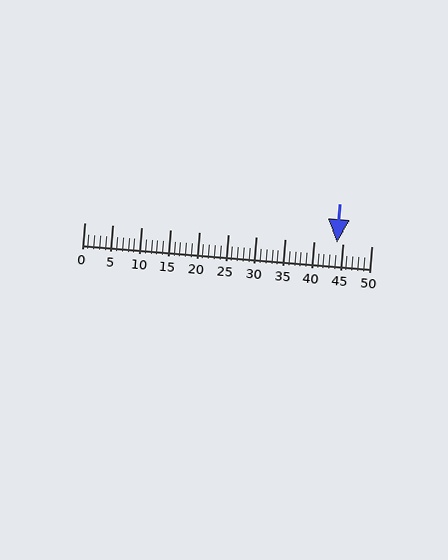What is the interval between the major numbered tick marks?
The major tick marks are spaced 5 units apart.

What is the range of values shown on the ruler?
The ruler shows values from 0 to 50.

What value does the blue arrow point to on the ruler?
The blue arrow points to approximately 44.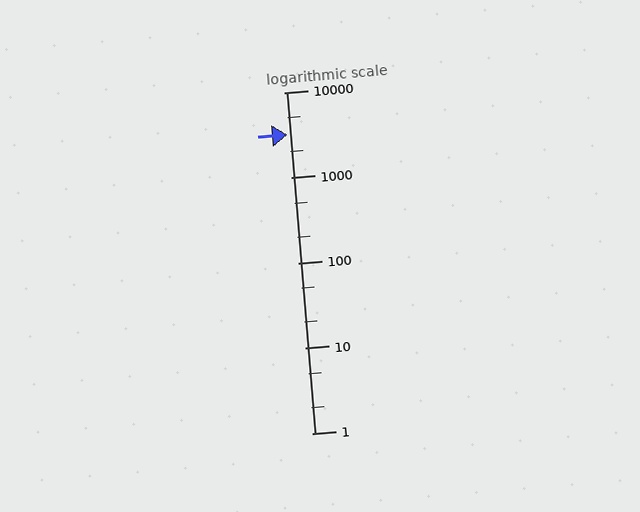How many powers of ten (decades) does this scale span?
The scale spans 4 decades, from 1 to 10000.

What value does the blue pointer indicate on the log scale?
The pointer indicates approximately 3200.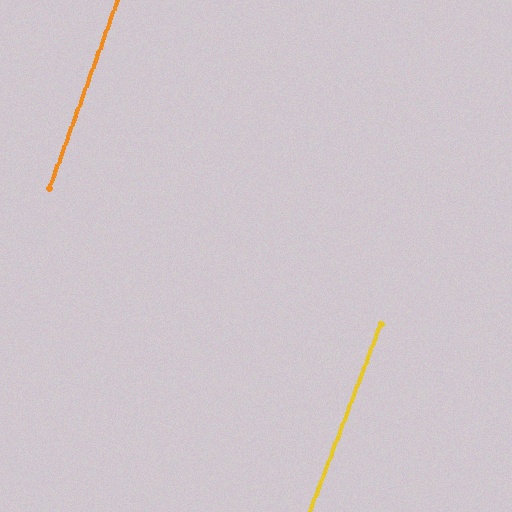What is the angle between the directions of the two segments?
Approximately 1 degree.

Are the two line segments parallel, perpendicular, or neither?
Parallel — their directions differ by only 0.9°.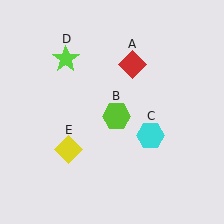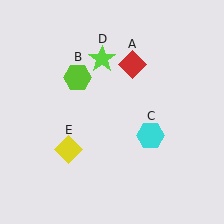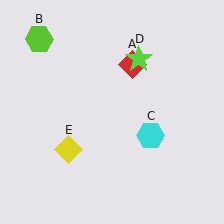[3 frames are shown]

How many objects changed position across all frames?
2 objects changed position: lime hexagon (object B), lime star (object D).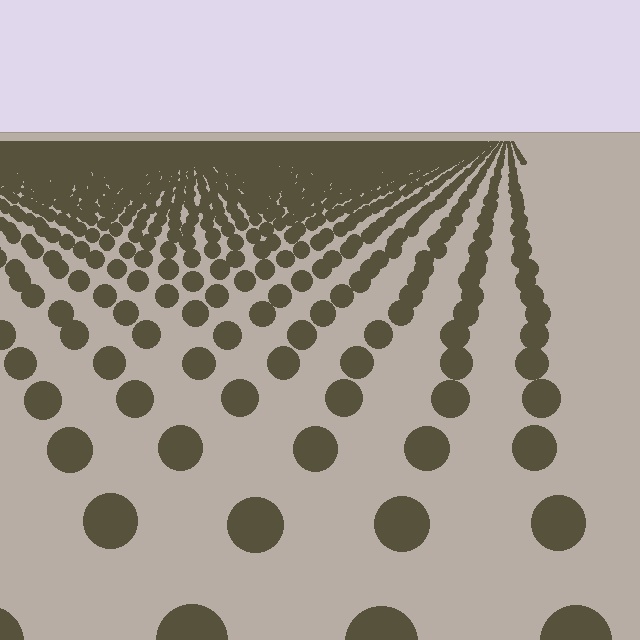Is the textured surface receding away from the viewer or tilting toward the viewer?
The surface is receding away from the viewer. Texture elements get smaller and denser toward the top.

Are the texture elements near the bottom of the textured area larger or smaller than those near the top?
Larger. Near the bottom, elements are closer to the viewer and appear at a bigger on-screen size.